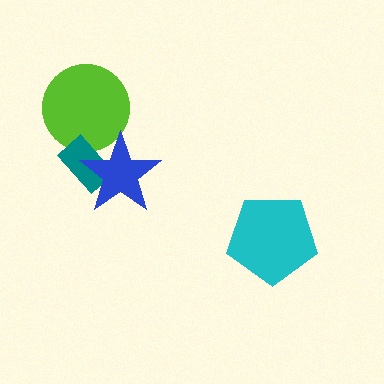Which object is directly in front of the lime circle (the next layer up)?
The teal rectangle is directly in front of the lime circle.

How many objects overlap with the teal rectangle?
2 objects overlap with the teal rectangle.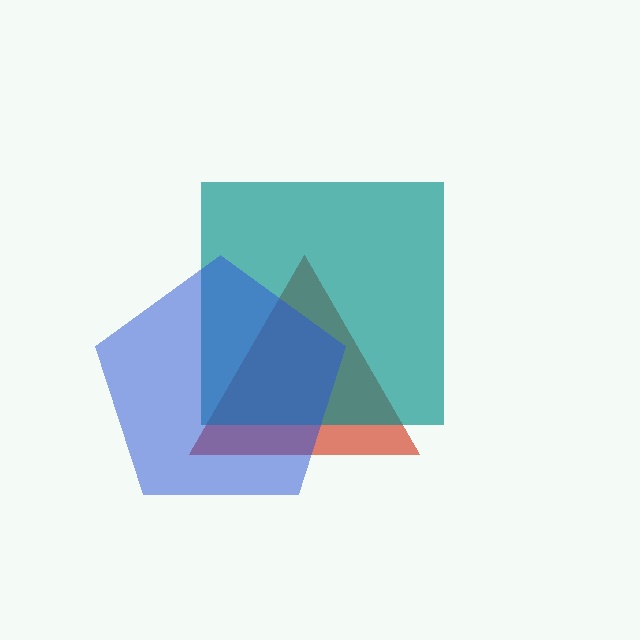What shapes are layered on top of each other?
The layered shapes are: a red triangle, a teal square, a blue pentagon.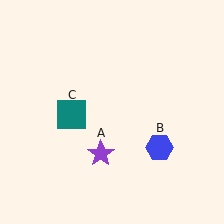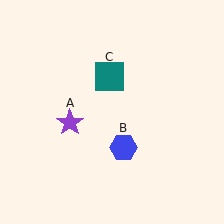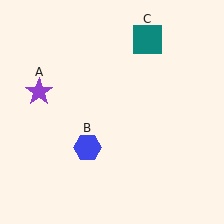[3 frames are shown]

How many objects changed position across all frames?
3 objects changed position: purple star (object A), blue hexagon (object B), teal square (object C).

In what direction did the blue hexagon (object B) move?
The blue hexagon (object B) moved left.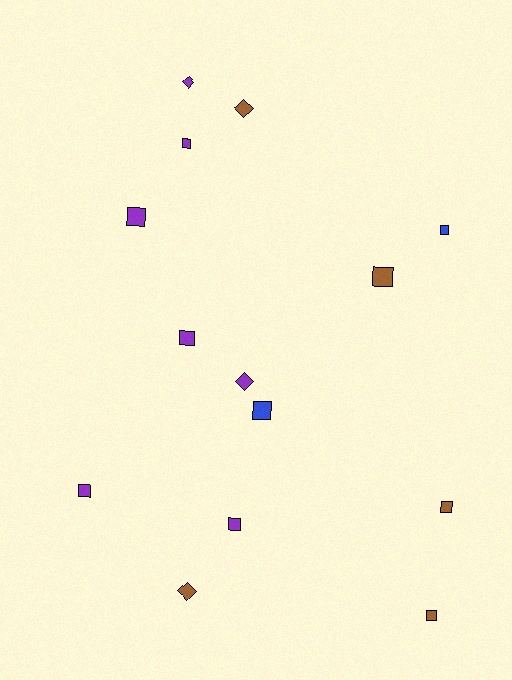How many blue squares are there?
There are 2 blue squares.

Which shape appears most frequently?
Square, with 10 objects.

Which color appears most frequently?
Purple, with 7 objects.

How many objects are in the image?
There are 14 objects.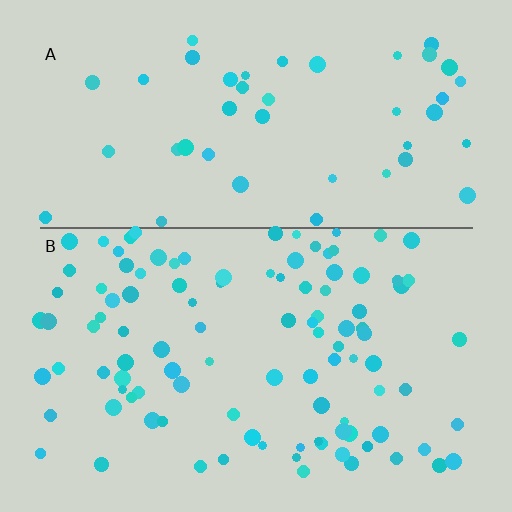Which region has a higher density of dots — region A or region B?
B (the bottom).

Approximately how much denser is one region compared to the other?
Approximately 2.3× — region B over region A.